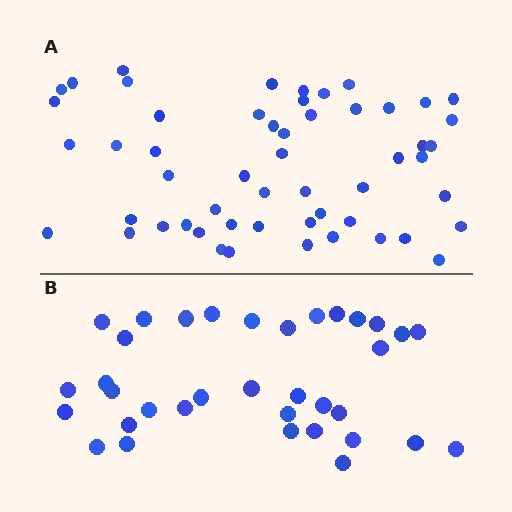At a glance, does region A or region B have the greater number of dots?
Region A (the top region) has more dots.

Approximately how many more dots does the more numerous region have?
Region A has approximately 20 more dots than region B.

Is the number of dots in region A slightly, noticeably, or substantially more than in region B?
Region A has substantially more. The ratio is roughly 1.5 to 1.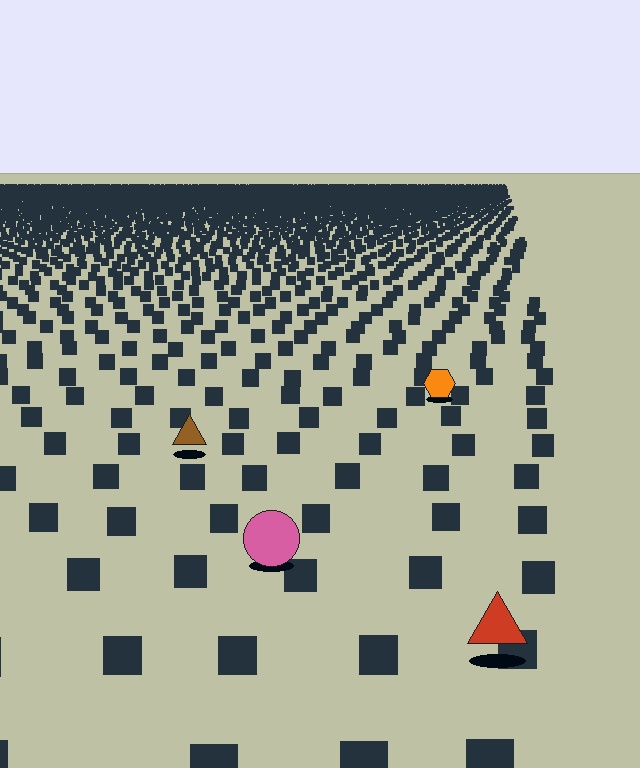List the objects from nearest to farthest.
From nearest to farthest: the red triangle, the pink circle, the brown triangle, the orange hexagon.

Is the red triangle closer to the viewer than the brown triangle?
Yes. The red triangle is closer — you can tell from the texture gradient: the ground texture is coarser near it.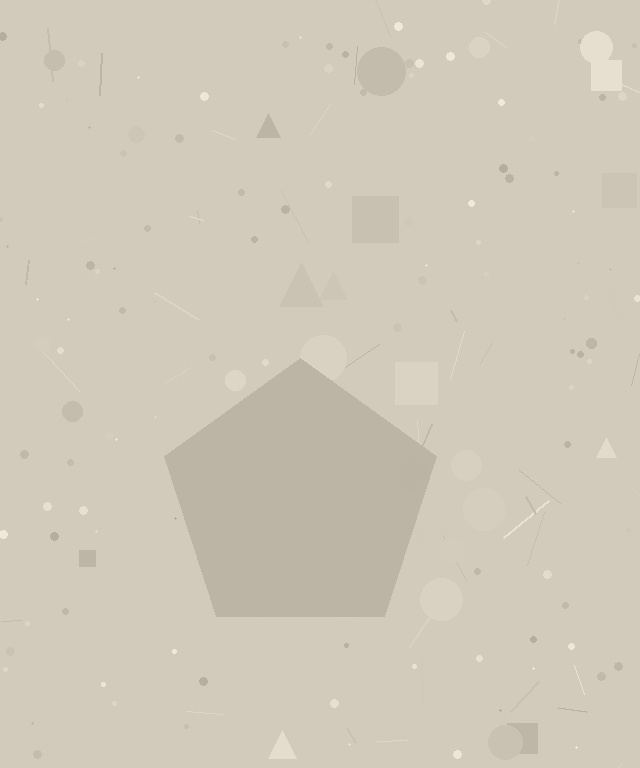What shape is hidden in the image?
A pentagon is hidden in the image.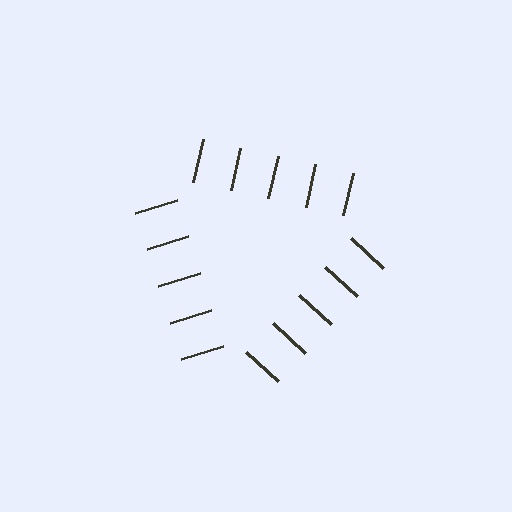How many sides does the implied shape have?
3 sides — the line-ends trace a triangle.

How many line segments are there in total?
15 — 5 along each of the 3 edges.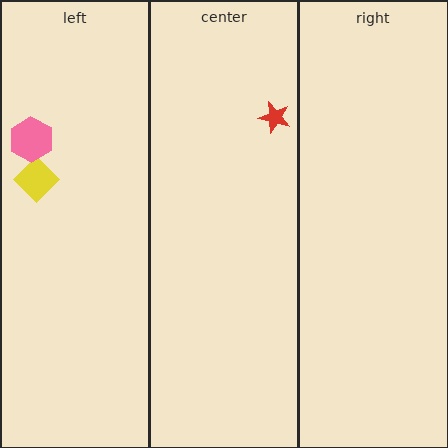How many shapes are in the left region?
2.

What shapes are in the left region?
The yellow diamond, the pink hexagon.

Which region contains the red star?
The center region.